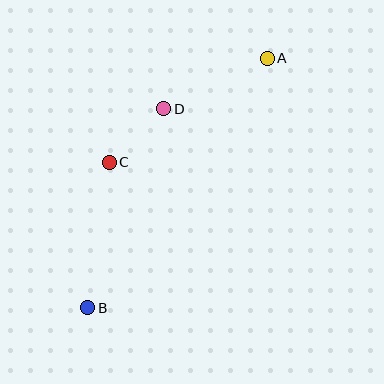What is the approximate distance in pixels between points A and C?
The distance between A and C is approximately 189 pixels.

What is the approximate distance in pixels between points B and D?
The distance between B and D is approximately 213 pixels.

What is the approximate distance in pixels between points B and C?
The distance between B and C is approximately 147 pixels.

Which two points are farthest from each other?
Points A and B are farthest from each other.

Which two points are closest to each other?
Points C and D are closest to each other.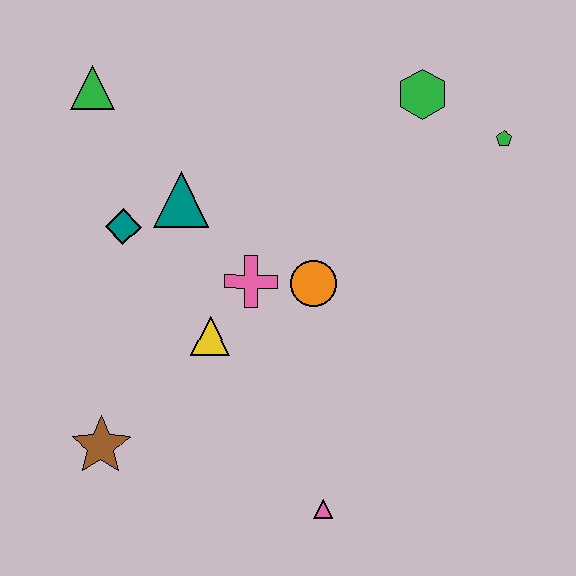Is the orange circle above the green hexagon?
No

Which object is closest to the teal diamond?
The teal triangle is closest to the teal diamond.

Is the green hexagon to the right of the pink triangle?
Yes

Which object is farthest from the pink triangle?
The green triangle is farthest from the pink triangle.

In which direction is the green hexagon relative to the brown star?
The green hexagon is above the brown star.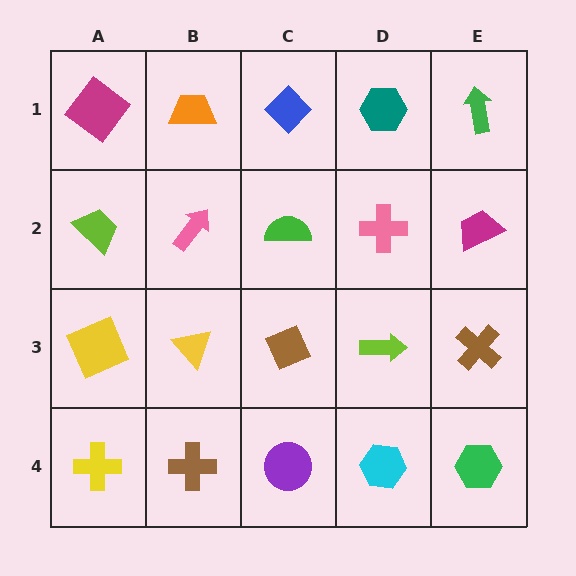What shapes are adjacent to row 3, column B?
A pink arrow (row 2, column B), a brown cross (row 4, column B), a yellow square (row 3, column A), a brown diamond (row 3, column C).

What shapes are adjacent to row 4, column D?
A lime arrow (row 3, column D), a purple circle (row 4, column C), a green hexagon (row 4, column E).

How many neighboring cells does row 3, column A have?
3.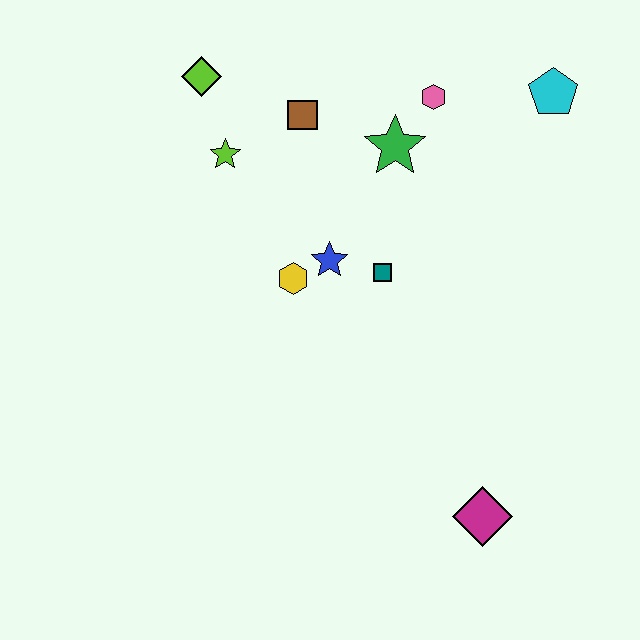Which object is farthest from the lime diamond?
The magenta diamond is farthest from the lime diamond.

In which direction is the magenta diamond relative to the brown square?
The magenta diamond is below the brown square.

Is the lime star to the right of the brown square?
No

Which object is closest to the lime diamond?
The lime star is closest to the lime diamond.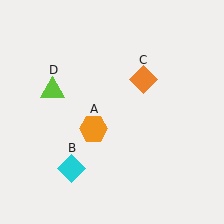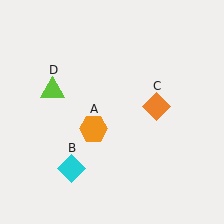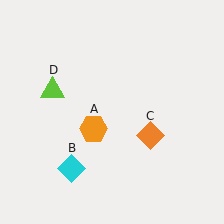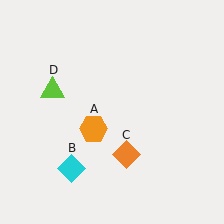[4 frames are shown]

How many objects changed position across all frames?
1 object changed position: orange diamond (object C).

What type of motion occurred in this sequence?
The orange diamond (object C) rotated clockwise around the center of the scene.